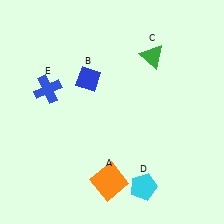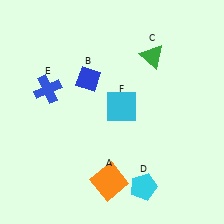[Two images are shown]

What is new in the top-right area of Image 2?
A cyan square (F) was added in the top-right area of Image 2.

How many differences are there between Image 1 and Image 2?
There is 1 difference between the two images.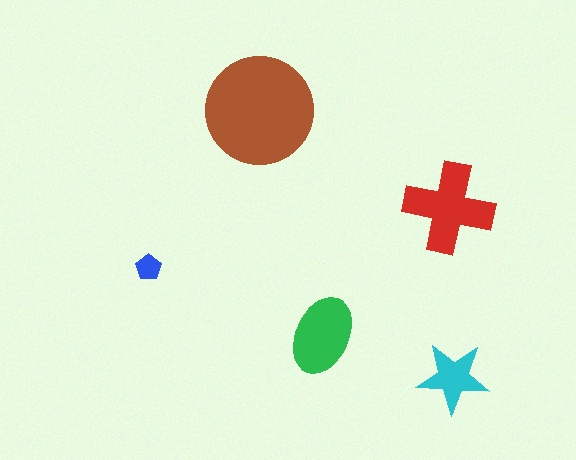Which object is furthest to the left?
The blue pentagon is leftmost.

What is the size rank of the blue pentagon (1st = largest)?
5th.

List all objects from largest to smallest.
The brown circle, the red cross, the green ellipse, the cyan star, the blue pentagon.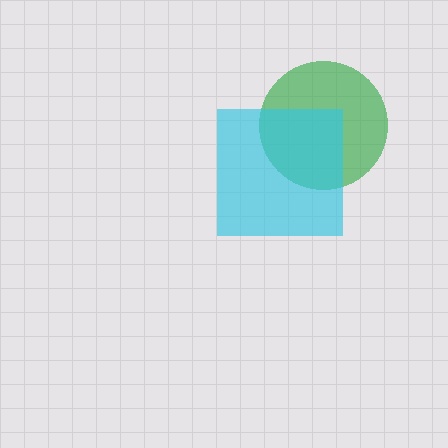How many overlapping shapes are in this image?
There are 2 overlapping shapes in the image.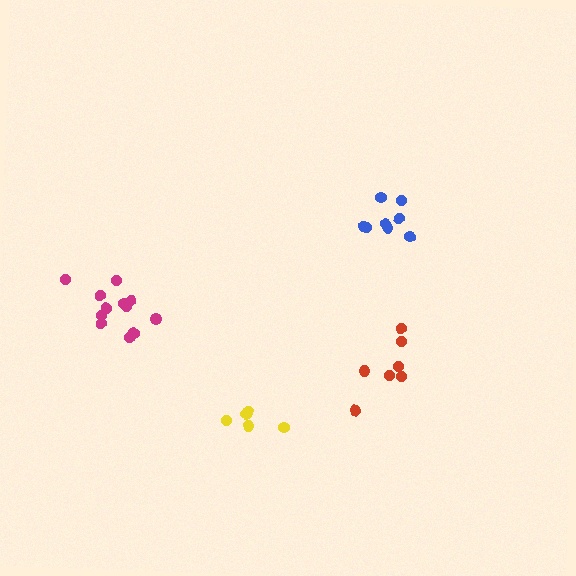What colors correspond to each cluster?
The clusters are colored: magenta, blue, red, yellow.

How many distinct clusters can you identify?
There are 4 distinct clusters.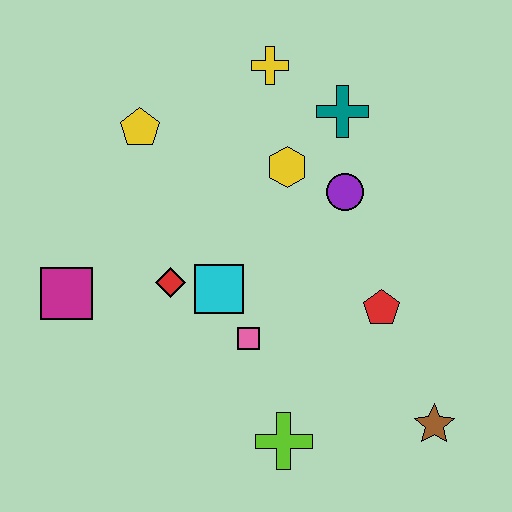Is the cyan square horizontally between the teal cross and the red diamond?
Yes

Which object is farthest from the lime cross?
The yellow cross is farthest from the lime cross.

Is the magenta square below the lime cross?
No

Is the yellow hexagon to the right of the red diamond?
Yes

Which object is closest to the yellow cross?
The teal cross is closest to the yellow cross.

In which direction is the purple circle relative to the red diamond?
The purple circle is to the right of the red diamond.